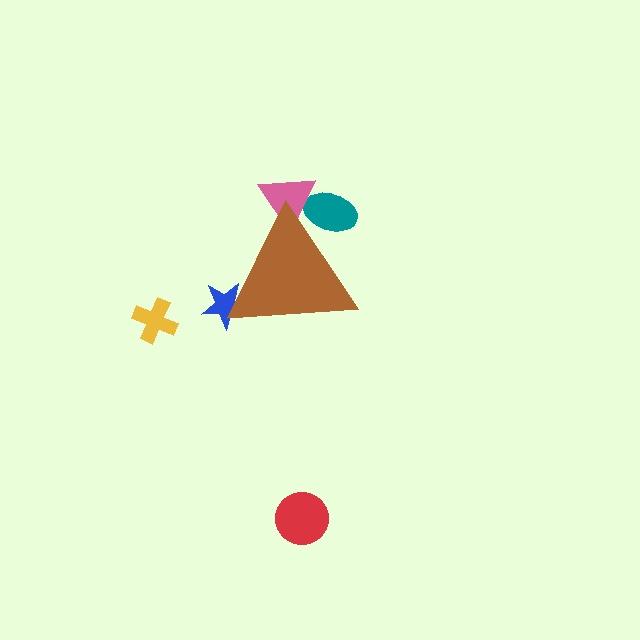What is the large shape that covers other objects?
A brown triangle.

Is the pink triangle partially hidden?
Yes, the pink triangle is partially hidden behind the brown triangle.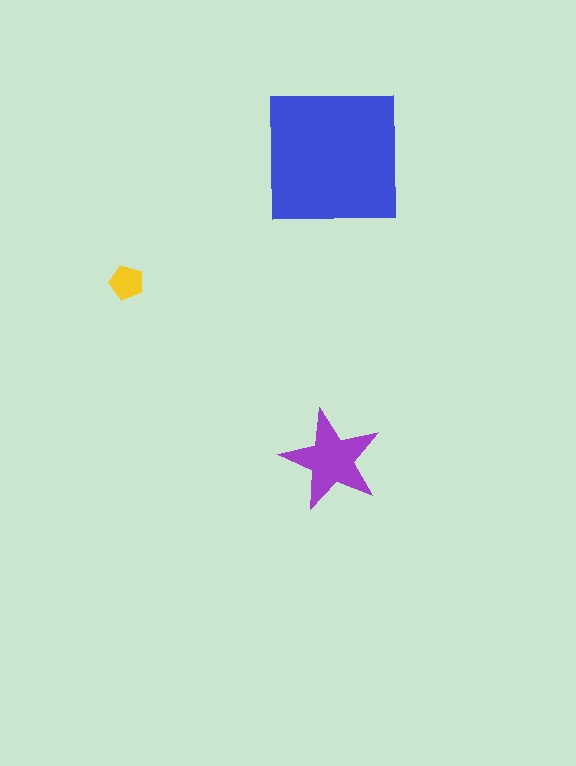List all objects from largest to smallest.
The blue square, the purple star, the yellow pentagon.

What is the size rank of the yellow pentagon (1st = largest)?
3rd.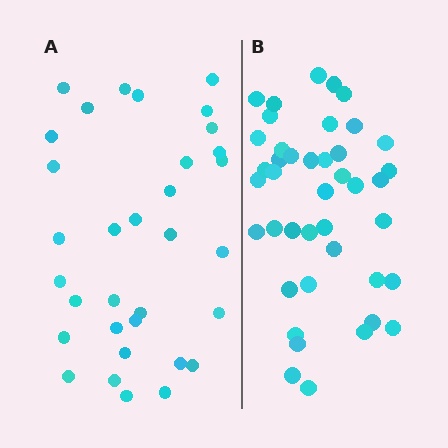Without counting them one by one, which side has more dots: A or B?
Region B (the right region) has more dots.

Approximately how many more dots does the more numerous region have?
Region B has roughly 8 or so more dots than region A.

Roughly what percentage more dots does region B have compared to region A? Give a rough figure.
About 25% more.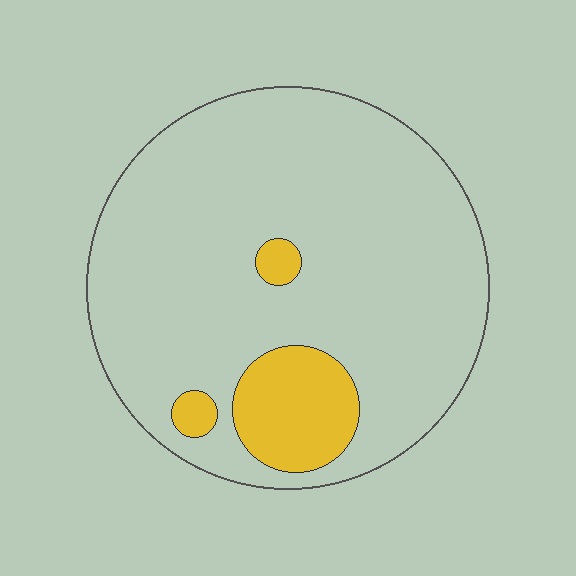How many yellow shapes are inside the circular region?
3.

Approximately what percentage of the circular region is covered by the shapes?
Approximately 15%.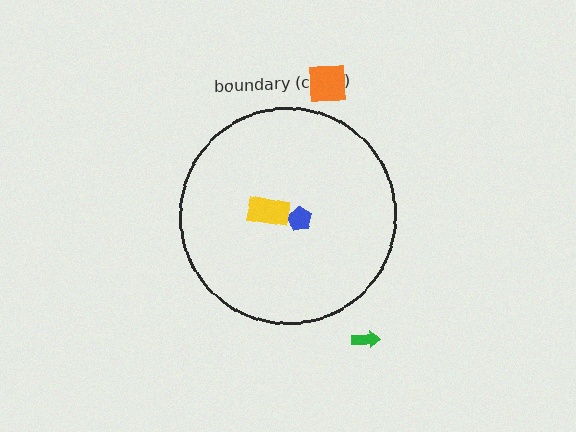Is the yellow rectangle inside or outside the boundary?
Inside.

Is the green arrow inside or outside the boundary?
Outside.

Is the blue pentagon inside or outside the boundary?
Inside.